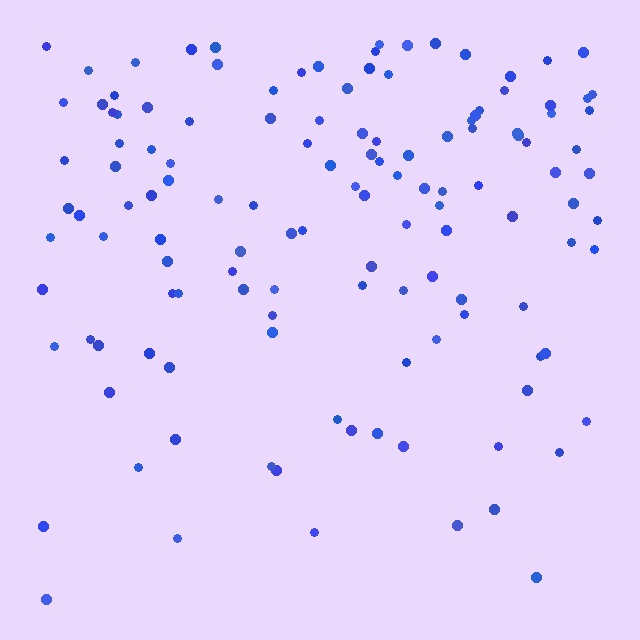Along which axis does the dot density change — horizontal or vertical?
Vertical.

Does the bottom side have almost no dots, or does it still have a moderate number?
Still a moderate number, just noticeably fewer than the top.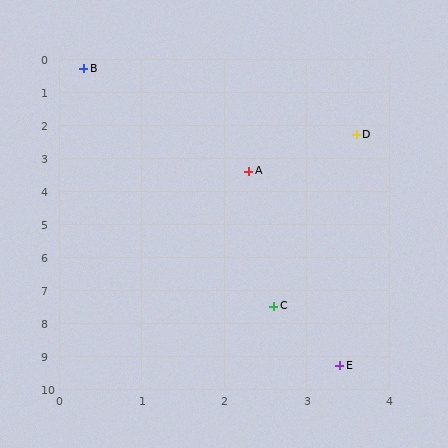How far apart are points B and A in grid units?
Points B and A are about 3.7 grid units apart.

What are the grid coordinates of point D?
Point D is at approximately (3.6, 2.3).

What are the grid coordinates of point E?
Point E is at approximately (3.4, 9.3).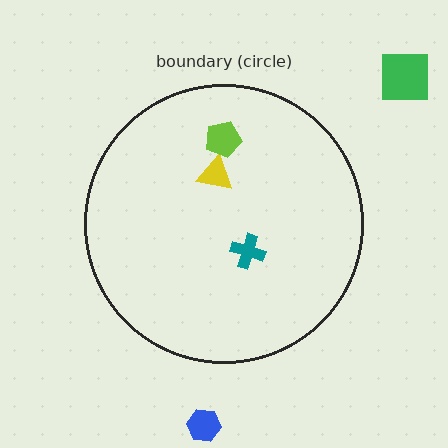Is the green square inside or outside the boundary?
Outside.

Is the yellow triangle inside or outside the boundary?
Inside.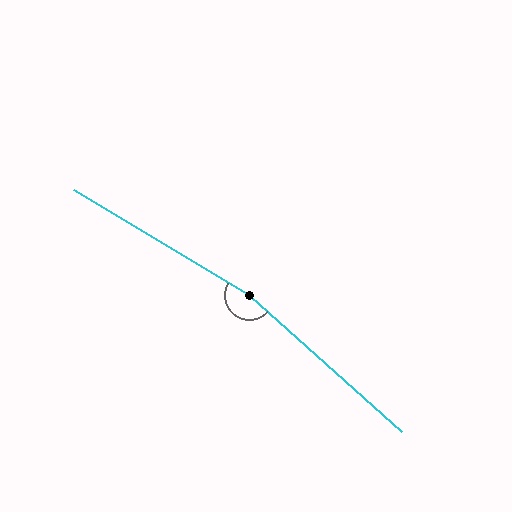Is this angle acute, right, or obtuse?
It is obtuse.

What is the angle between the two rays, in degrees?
Approximately 169 degrees.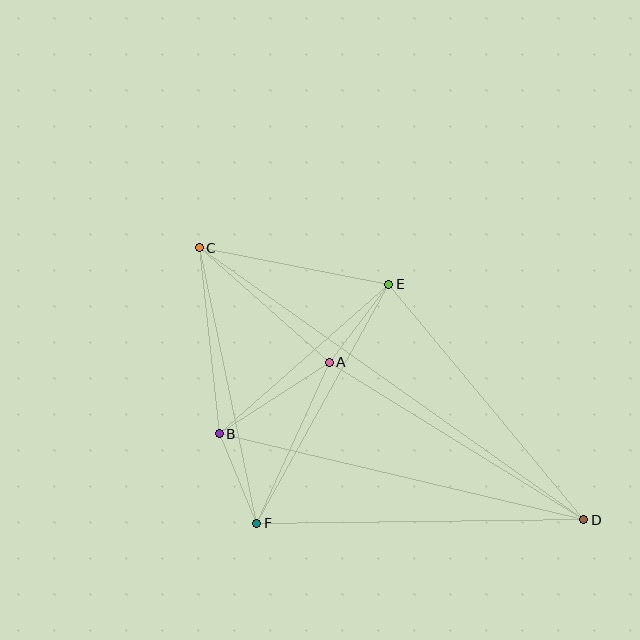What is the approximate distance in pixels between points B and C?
The distance between B and C is approximately 187 pixels.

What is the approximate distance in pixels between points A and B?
The distance between A and B is approximately 131 pixels.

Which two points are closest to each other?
Points B and F are closest to each other.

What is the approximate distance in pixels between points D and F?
The distance between D and F is approximately 327 pixels.